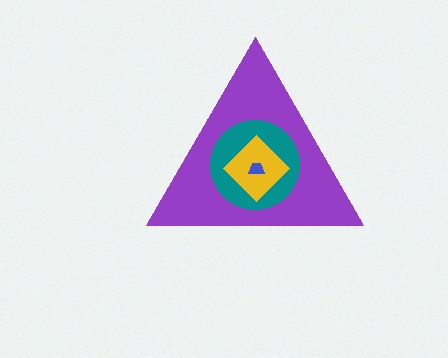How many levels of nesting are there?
4.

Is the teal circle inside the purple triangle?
Yes.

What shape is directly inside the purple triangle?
The teal circle.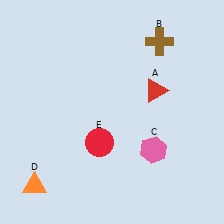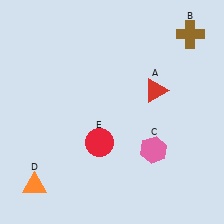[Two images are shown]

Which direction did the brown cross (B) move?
The brown cross (B) moved right.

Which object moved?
The brown cross (B) moved right.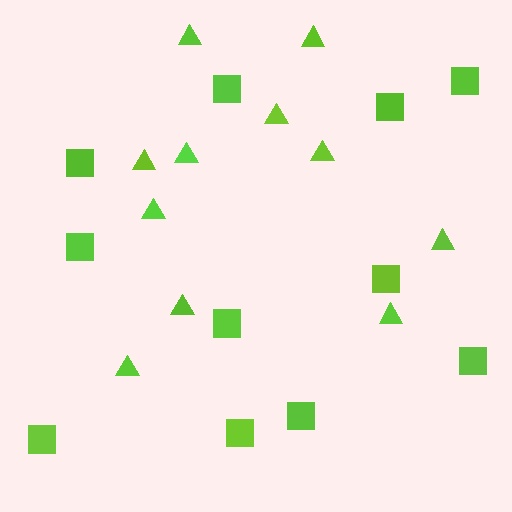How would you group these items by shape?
There are 2 groups: one group of triangles (11) and one group of squares (11).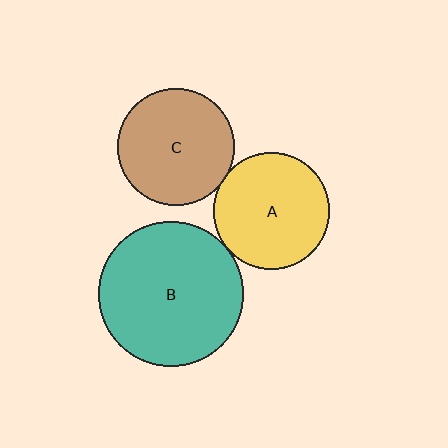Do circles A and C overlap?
Yes.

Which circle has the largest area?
Circle B (teal).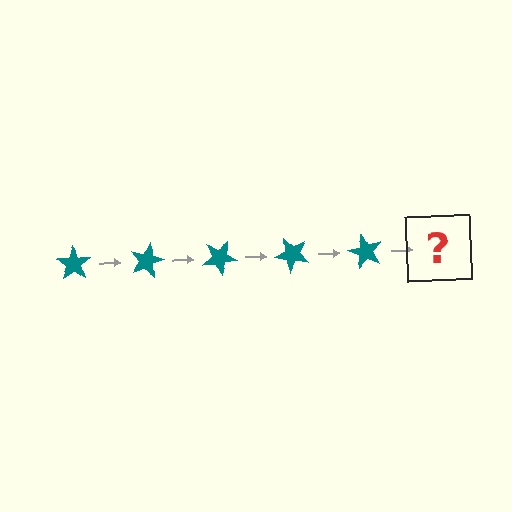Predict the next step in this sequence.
The next step is a teal star rotated 75 degrees.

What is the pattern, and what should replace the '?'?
The pattern is that the star rotates 15 degrees each step. The '?' should be a teal star rotated 75 degrees.